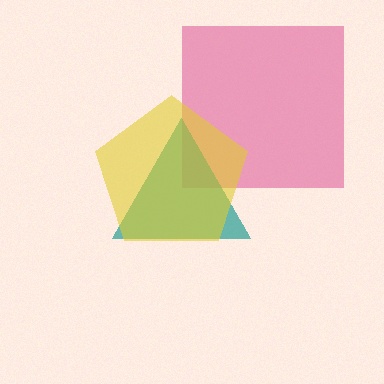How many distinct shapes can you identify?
There are 3 distinct shapes: a magenta square, a teal triangle, a yellow pentagon.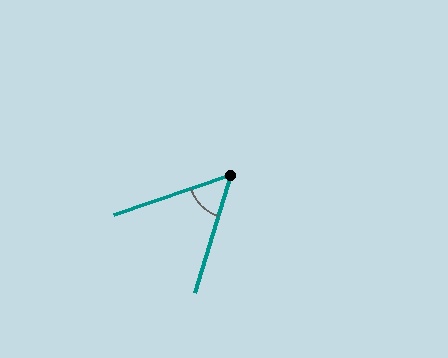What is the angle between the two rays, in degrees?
Approximately 54 degrees.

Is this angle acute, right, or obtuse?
It is acute.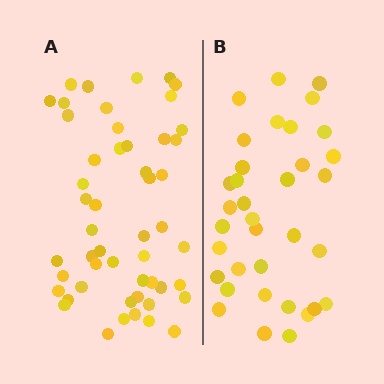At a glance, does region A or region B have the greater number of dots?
Region A (the left region) has more dots.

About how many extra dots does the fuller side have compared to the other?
Region A has approximately 15 more dots than region B.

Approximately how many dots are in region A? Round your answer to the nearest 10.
About 50 dots. (The exact count is 51, which rounds to 50.)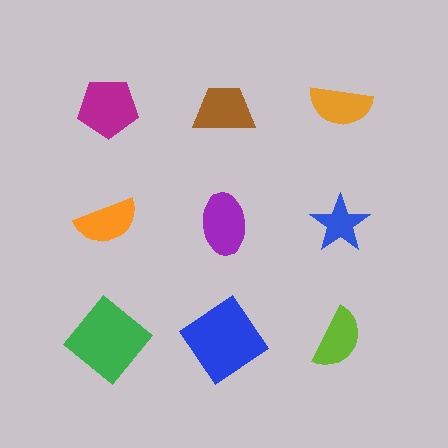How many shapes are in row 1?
3 shapes.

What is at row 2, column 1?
An orange semicircle.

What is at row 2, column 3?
A blue star.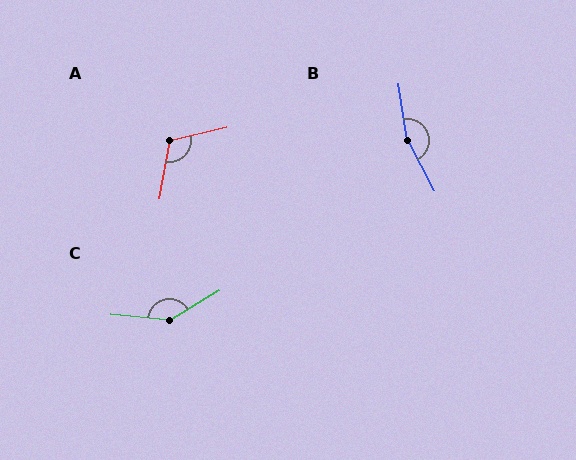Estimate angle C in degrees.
Approximately 143 degrees.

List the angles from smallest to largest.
A (113°), C (143°), B (161°).